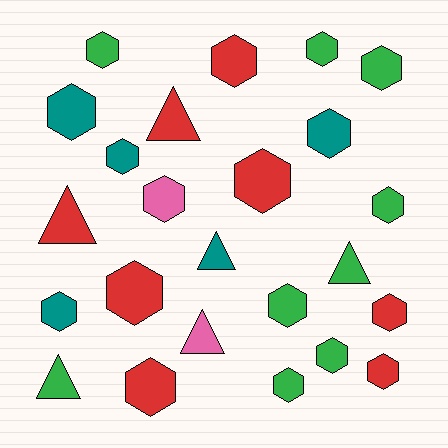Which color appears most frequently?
Green, with 9 objects.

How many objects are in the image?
There are 24 objects.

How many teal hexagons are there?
There are 4 teal hexagons.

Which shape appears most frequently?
Hexagon, with 18 objects.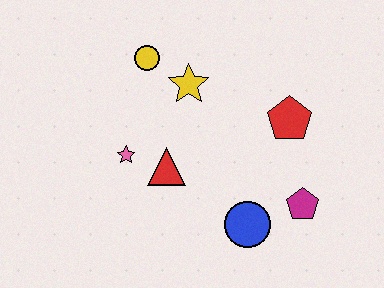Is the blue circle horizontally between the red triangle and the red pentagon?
Yes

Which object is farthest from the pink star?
The magenta pentagon is farthest from the pink star.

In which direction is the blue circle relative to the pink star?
The blue circle is to the right of the pink star.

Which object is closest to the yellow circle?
The yellow star is closest to the yellow circle.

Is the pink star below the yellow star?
Yes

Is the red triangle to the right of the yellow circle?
Yes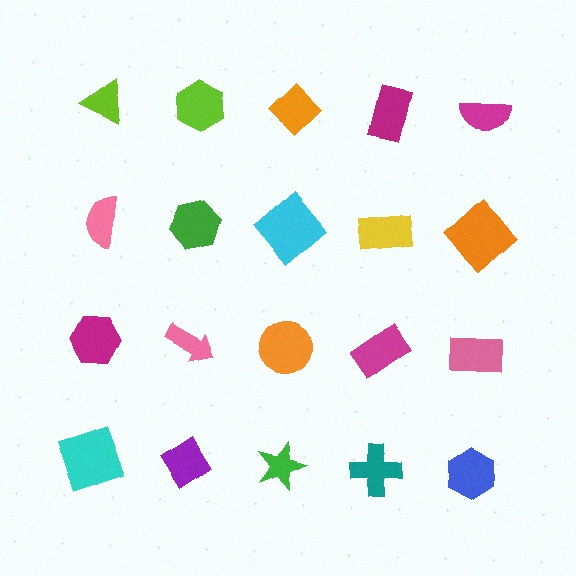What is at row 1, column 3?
An orange diamond.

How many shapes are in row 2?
5 shapes.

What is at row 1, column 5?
A magenta semicircle.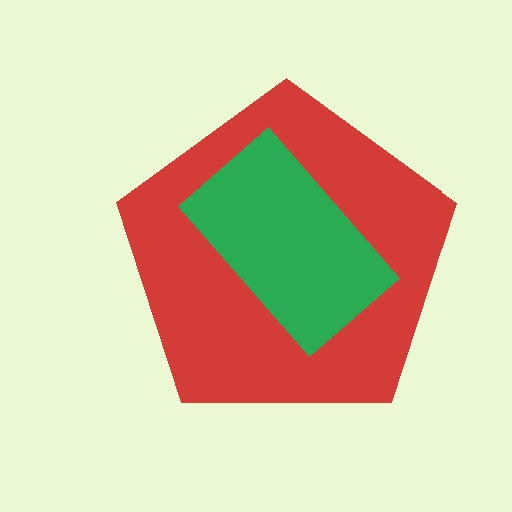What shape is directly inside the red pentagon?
The green rectangle.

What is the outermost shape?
The red pentagon.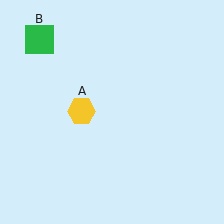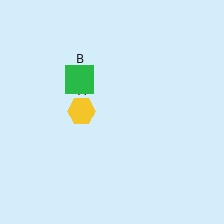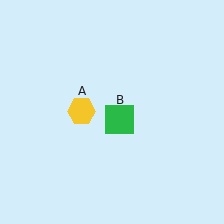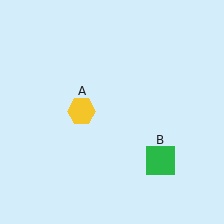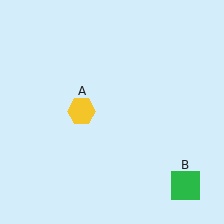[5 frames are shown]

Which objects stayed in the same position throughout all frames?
Yellow hexagon (object A) remained stationary.